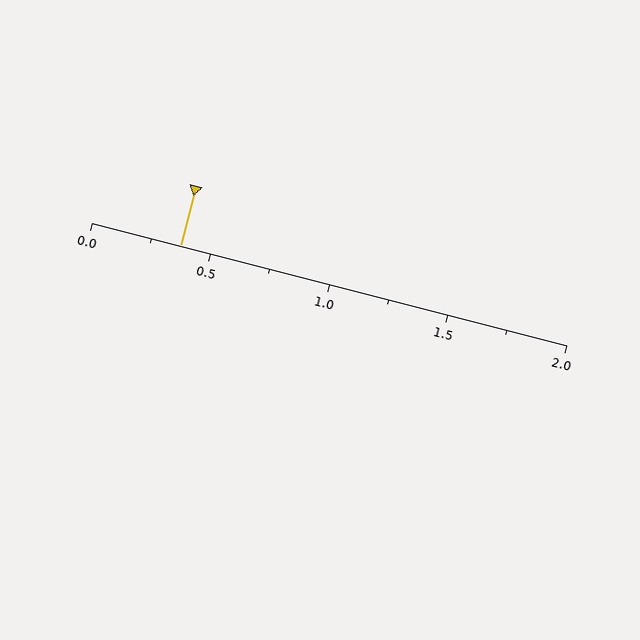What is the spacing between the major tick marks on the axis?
The major ticks are spaced 0.5 apart.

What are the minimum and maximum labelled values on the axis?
The axis runs from 0.0 to 2.0.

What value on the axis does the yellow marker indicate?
The marker indicates approximately 0.38.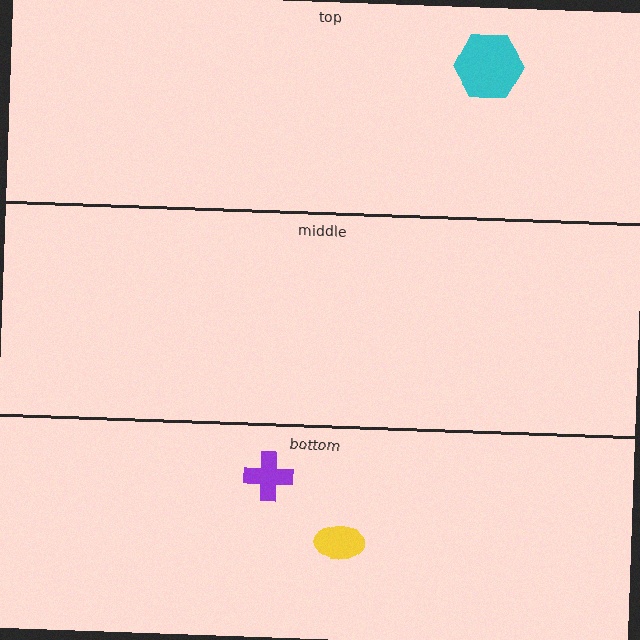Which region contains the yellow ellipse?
The bottom region.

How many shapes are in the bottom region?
2.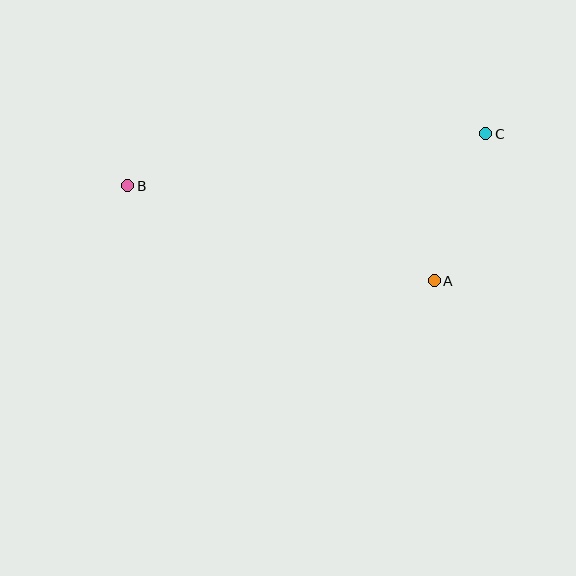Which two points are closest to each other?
Points A and C are closest to each other.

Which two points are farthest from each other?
Points B and C are farthest from each other.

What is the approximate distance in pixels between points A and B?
The distance between A and B is approximately 321 pixels.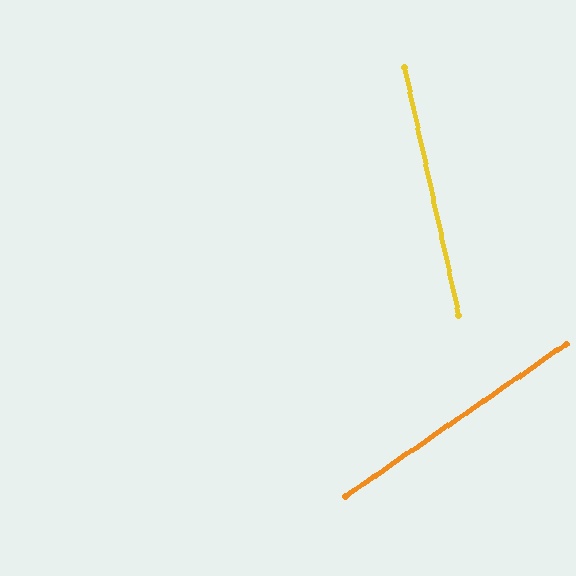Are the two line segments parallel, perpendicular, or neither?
Neither parallel nor perpendicular — they differ by about 68°.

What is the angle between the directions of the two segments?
Approximately 68 degrees.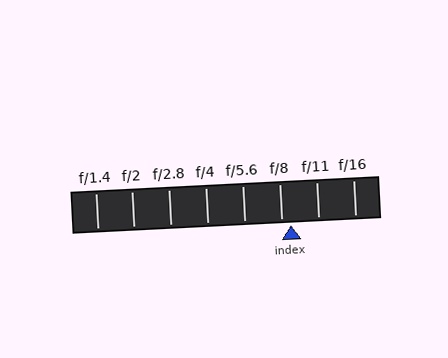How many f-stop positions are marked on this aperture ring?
There are 8 f-stop positions marked.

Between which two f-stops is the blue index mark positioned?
The index mark is between f/8 and f/11.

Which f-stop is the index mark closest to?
The index mark is closest to f/8.